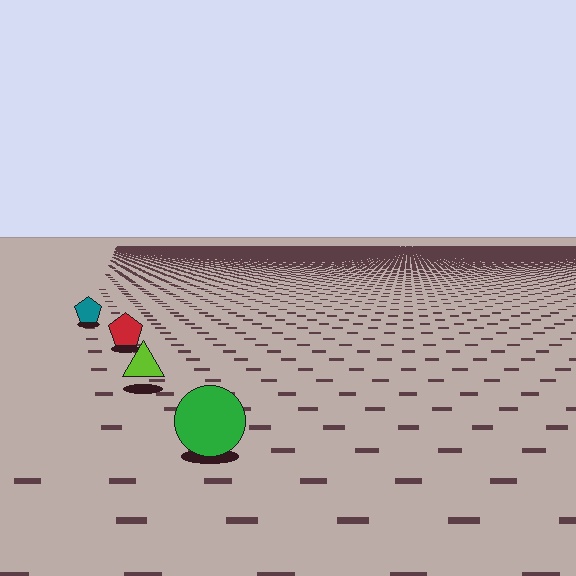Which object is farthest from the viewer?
The teal pentagon is farthest from the viewer. It appears smaller and the ground texture around it is denser.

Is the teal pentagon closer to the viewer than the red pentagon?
No. The red pentagon is closer — you can tell from the texture gradient: the ground texture is coarser near it.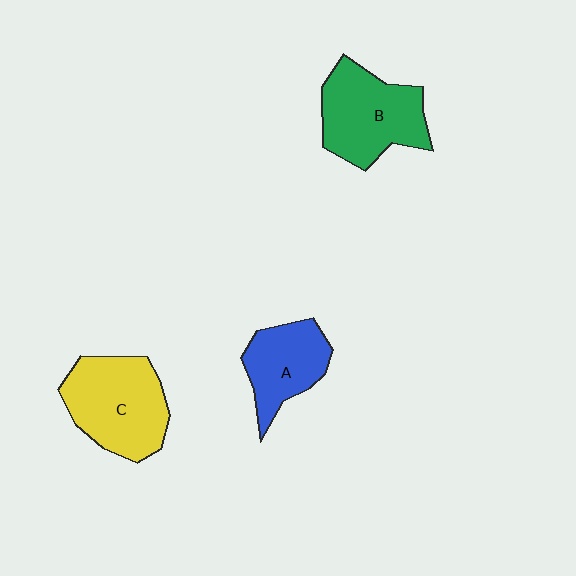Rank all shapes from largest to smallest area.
From largest to smallest: C (yellow), B (green), A (blue).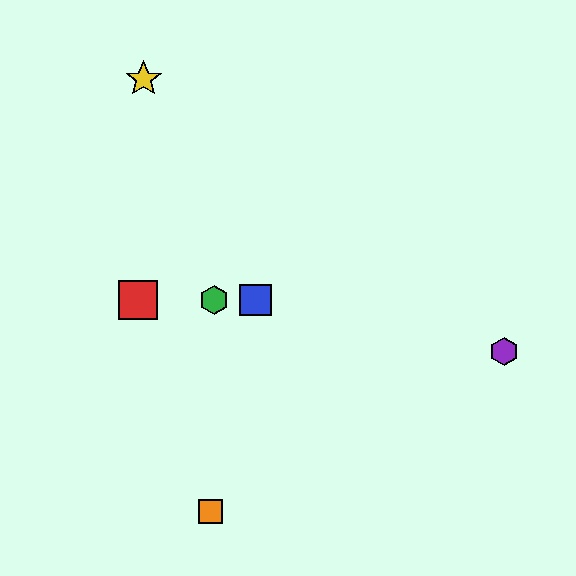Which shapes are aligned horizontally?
The red square, the blue square, the green hexagon are aligned horizontally.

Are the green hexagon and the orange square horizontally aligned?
No, the green hexagon is at y≈300 and the orange square is at y≈512.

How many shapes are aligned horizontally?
3 shapes (the red square, the blue square, the green hexagon) are aligned horizontally.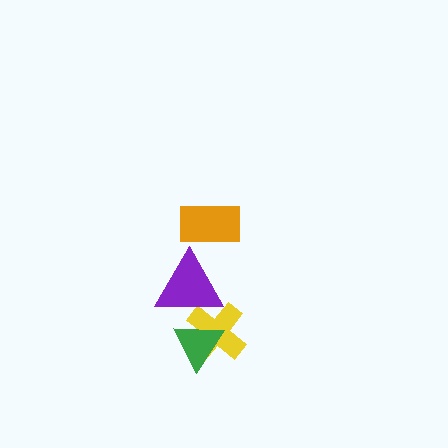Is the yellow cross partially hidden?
Yes, it is partially covered by another shape.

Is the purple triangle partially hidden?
No, no other shape covers it.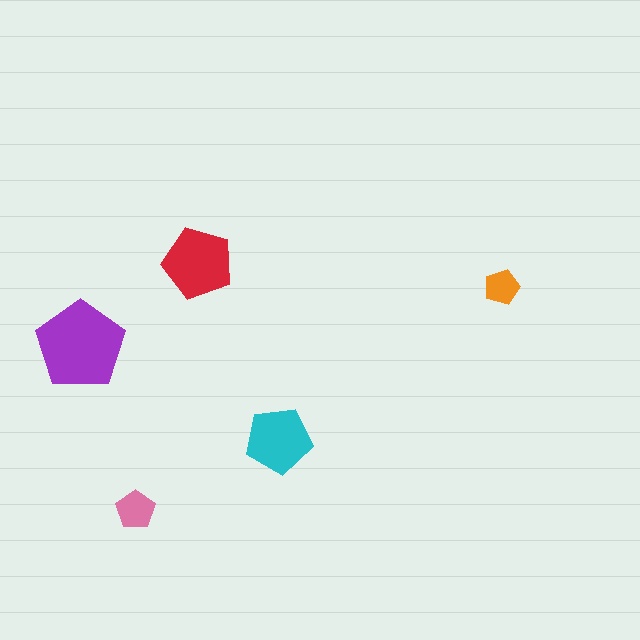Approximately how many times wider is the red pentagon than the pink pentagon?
About 2 times wider.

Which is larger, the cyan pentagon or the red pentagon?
The red one.